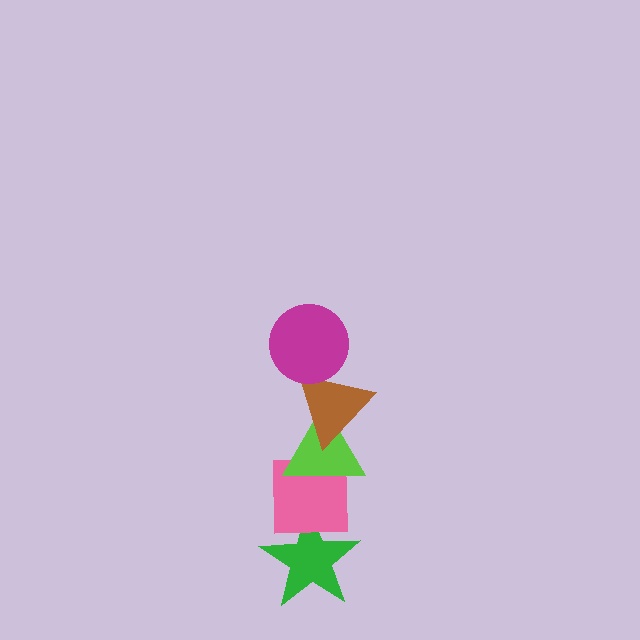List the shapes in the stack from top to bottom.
From top to bottom: the magenta circle, the brown triangle, the lime triangle, the pink square, the green star.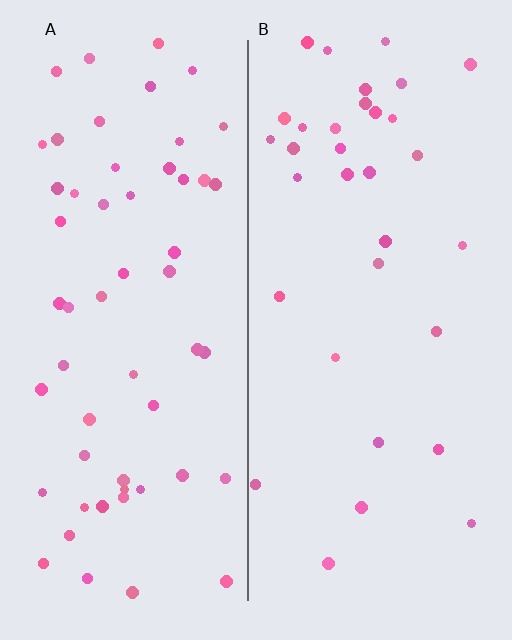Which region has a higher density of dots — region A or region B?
A (the left).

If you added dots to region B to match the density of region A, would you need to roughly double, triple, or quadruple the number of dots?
Approximately double.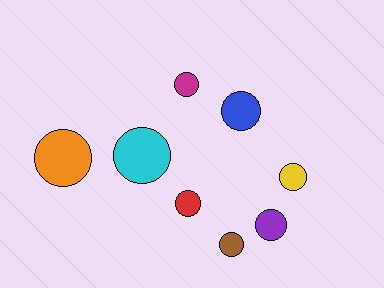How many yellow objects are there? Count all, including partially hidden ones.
There is 1 yellow object.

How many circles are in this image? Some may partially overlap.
There are 8 circles.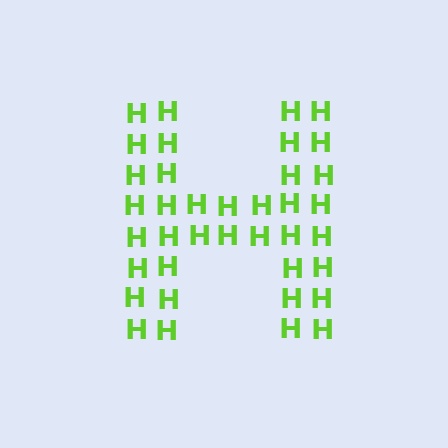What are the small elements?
The small elements are letter H's.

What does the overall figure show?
The overall figure shows the letter H.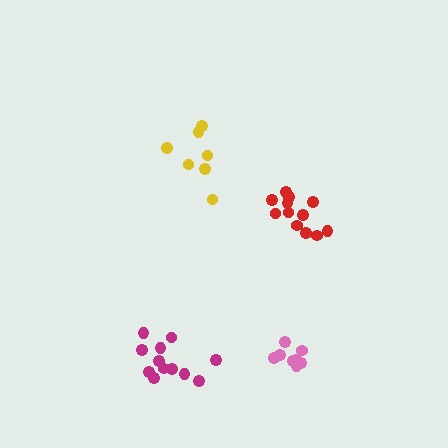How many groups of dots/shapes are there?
There are 4 groups.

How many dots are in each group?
Group 1: 12 dots, Group 2: 8 dots, Group 3: 7 dots, Group 4: 12 dots (39 total).